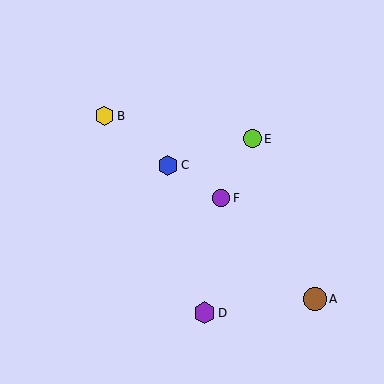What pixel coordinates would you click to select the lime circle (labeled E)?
Click at (252, 139) to select the lime circle E.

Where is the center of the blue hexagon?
The center of the blue hexagon is at (168, 165).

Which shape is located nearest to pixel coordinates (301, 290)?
The brown circle (labeled A) at (315, 299) is nearest to that location.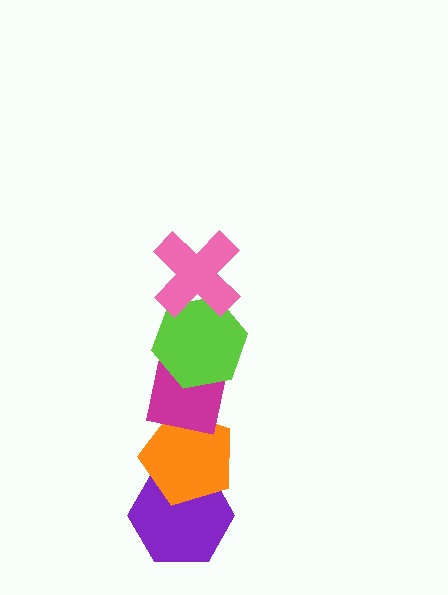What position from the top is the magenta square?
The magenta square is 3rd from the top.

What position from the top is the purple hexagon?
The purple hexagon is 5th from the top.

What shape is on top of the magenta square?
The lime hexagon is on top of the magenta square.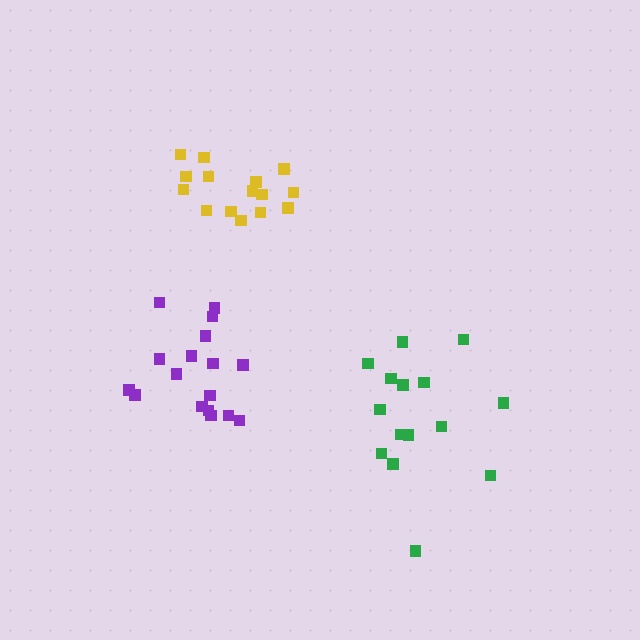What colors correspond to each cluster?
The clusters are colored: purple, green, yellow.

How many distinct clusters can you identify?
There are 3 distinct clusters.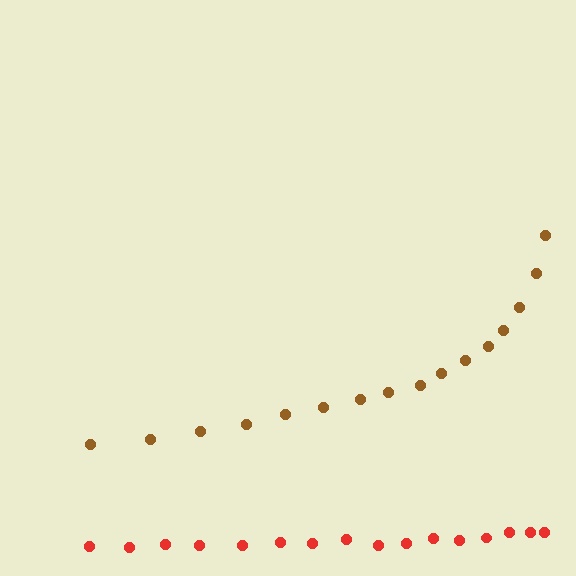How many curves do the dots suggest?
There are 2 distinct paths.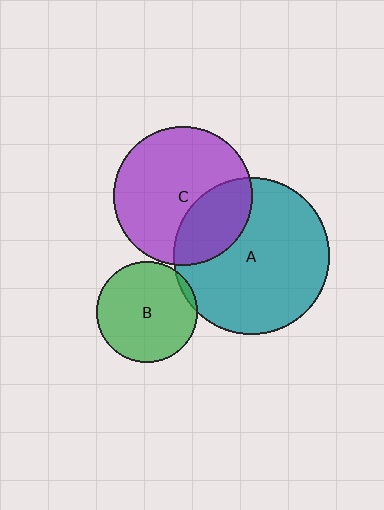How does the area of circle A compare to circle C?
Approximately 1.3 times.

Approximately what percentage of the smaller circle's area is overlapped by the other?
Approximately 30%.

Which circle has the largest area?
Circle A (teal).